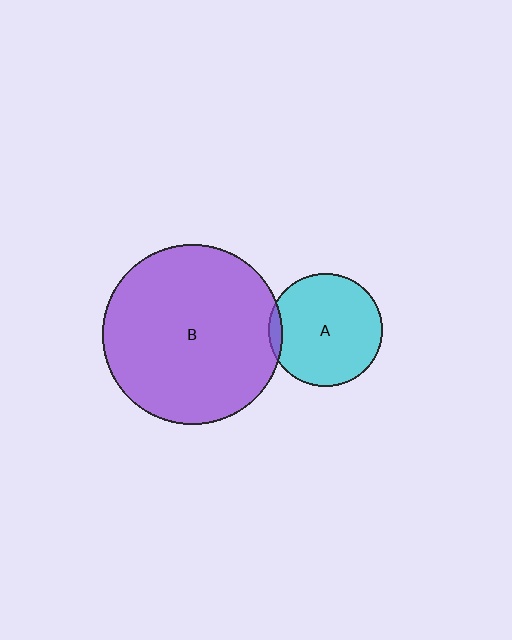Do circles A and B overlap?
Yes.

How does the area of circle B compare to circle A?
Approximately 2.5 times.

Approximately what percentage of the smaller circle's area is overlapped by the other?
Approximately 5%.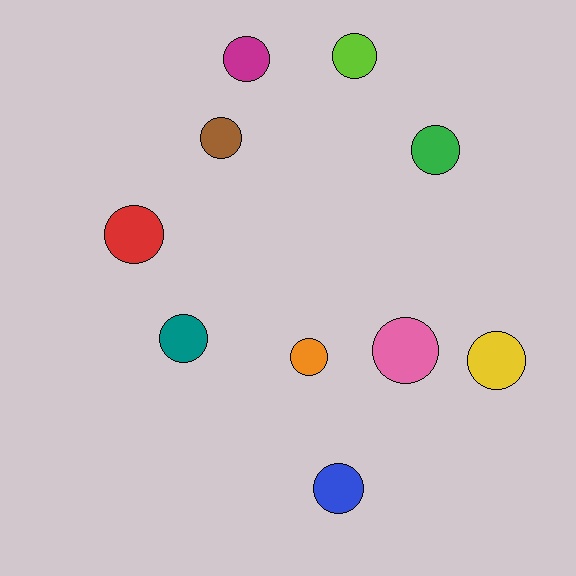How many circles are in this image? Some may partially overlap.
There are 10 circles.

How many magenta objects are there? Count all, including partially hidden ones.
There is 1 magenta object.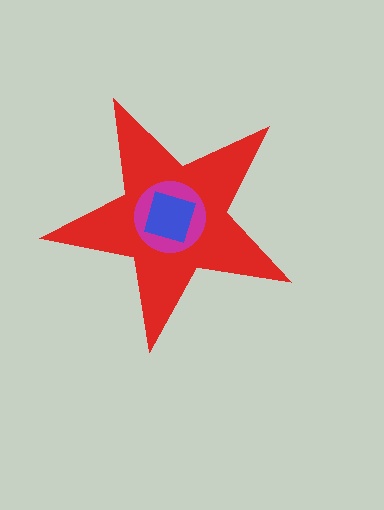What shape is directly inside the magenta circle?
The blue square.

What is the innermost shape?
The blue square.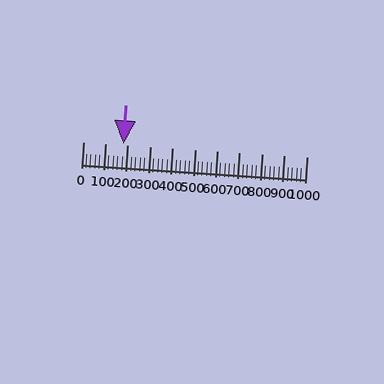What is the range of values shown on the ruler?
The ruler shows values from 0 to 1000.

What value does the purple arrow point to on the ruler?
The purple arrow points to approximately 180.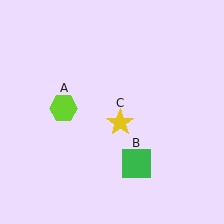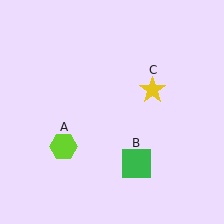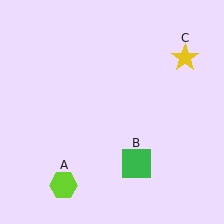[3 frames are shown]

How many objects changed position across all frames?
2 objects changed position: lime hexagon (object A), yellow star (object C).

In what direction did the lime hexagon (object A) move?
The lime hexagon (object A) moved down.